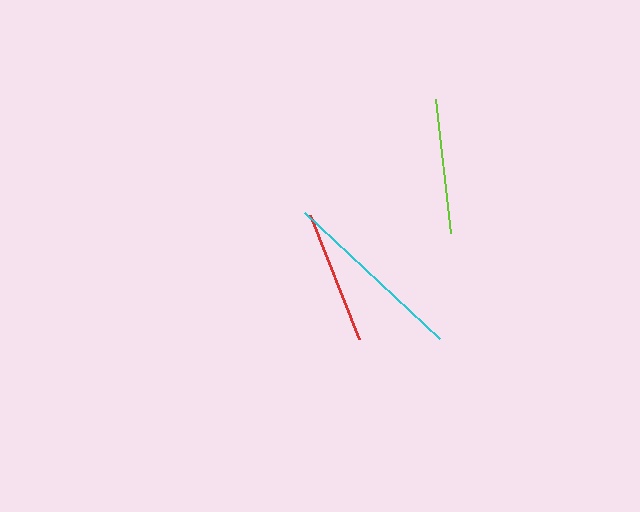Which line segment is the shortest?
The red line is the shortest at approximately 133 pixels.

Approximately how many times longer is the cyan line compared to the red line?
The cyan line is approximately 1.4 times the length of the red line.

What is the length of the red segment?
The red segment is approximately 133 pixels long.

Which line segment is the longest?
The cyan line is the longest at approximately 184 pixels.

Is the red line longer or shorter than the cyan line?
The cyan line is longer than the red line.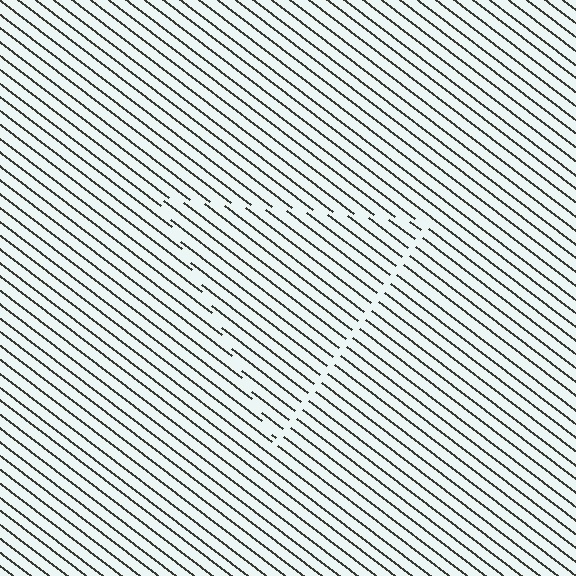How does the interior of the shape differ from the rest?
The interior of the shape contains the same grating, shifted by half a period — the contour is defined by the phase discontinuity where line-ends from the inner and outer gratings abut.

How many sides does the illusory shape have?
3 sides — the line-ends trace a triangle.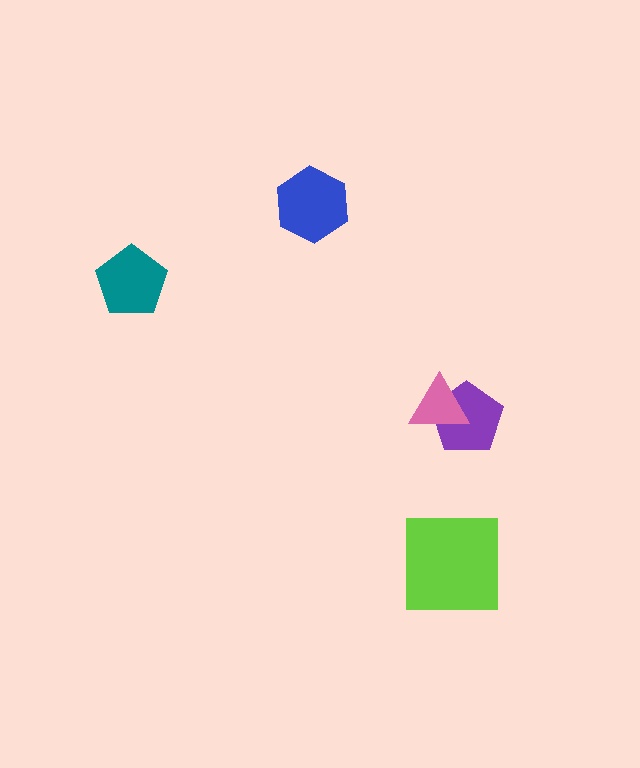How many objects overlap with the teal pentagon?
0 objects overlap with the teal pentagon.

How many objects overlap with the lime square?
0 objects overlap with the lime square.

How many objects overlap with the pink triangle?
1 object overlaps with the pink triangle.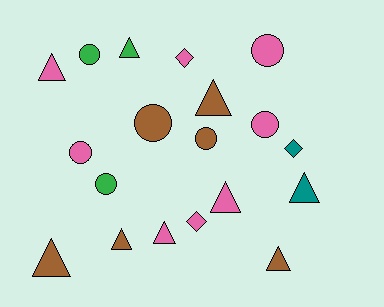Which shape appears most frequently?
Triangle, with 9 objects.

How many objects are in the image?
There are 19 objects.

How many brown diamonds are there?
There are no brown diamonds.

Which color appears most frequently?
Pink, with 8 objects.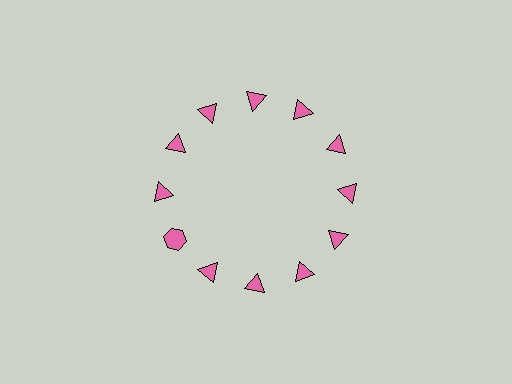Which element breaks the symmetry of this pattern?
The pink hexagon at roughly the 8 o'clock position breaks the symmetry. All other shapes are pink triangles.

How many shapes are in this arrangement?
There are 12 shapes arranged in a ring pattern.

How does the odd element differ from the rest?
It has a different shape: hexagon instead of triangle.